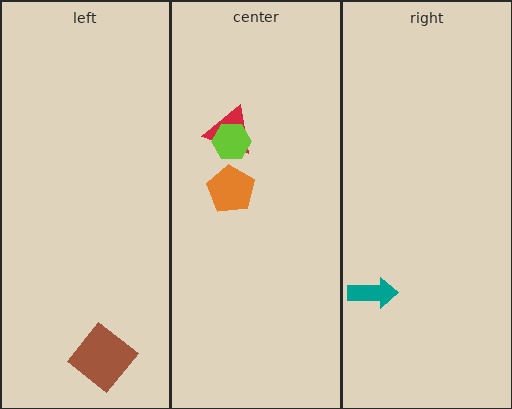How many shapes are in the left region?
1.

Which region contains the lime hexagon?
The center region.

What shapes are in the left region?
The brown diamond.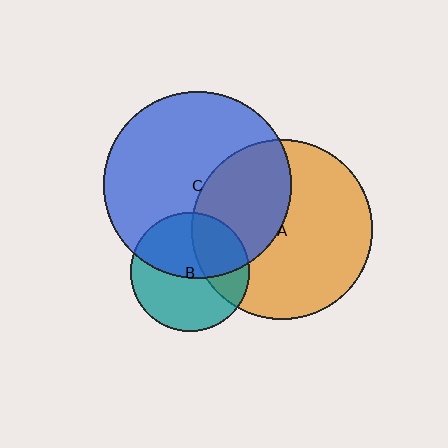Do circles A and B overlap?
Yes.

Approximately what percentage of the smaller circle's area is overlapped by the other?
Approximately 30%.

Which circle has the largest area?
Circle C (blue).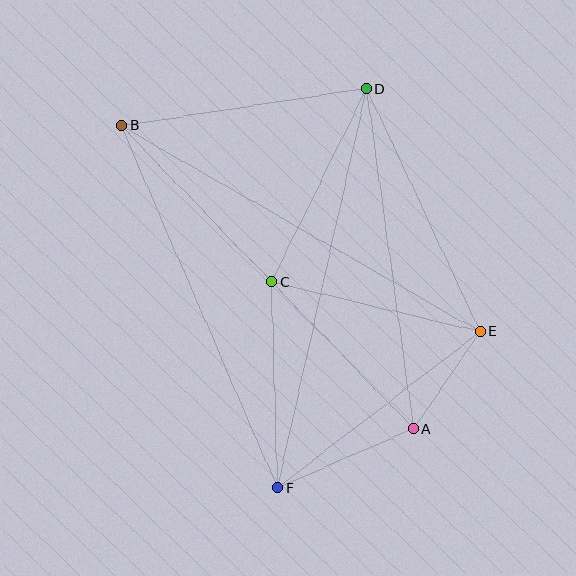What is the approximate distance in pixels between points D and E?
The distance between D and E is approximately 268 pixels.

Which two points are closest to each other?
Points A and E are closest to each other.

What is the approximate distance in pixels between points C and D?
The distance between C and D is approximately 216 pixels.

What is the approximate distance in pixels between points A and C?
The distance between A and C is approximately 204 pixels.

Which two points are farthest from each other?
Points A and B are farthest from each other.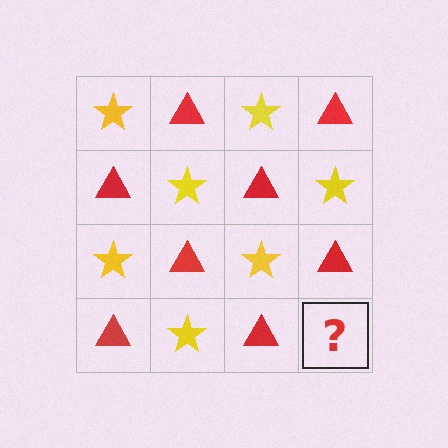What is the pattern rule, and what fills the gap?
The rule is that it alternates yellow star and red triangle in a checkerboard pattern. The gap should be filled with a yellow star.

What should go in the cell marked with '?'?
The missing cell should contain a yellow star.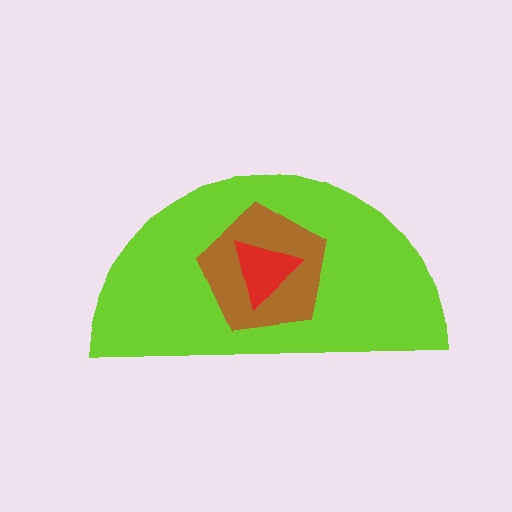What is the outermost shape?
The lime semicircle.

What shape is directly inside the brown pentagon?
The red triangle.